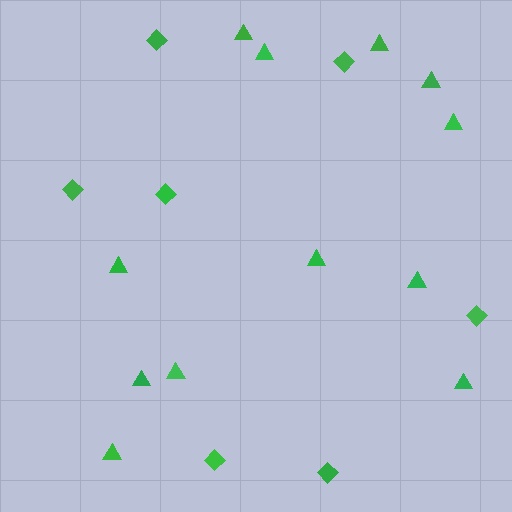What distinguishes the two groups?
There are 2 groups: one group of diamonds (7) and one group of triangles (12).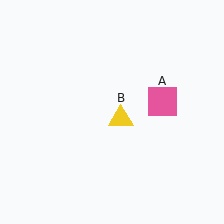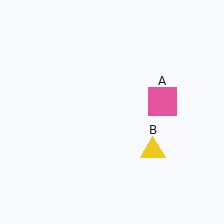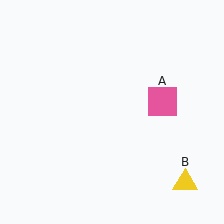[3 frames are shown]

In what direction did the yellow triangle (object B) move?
The yellow triangle (object B) moved down and to the right.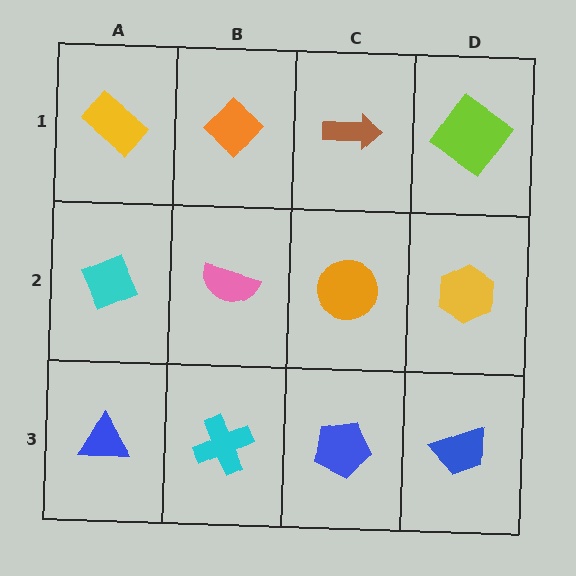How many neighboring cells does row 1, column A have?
2.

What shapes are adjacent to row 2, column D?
A lime diamond (row 1, column D), a blue trapezoid (row 3, column D), an orange circle (row 2, column C).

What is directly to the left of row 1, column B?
A yellow rectangle.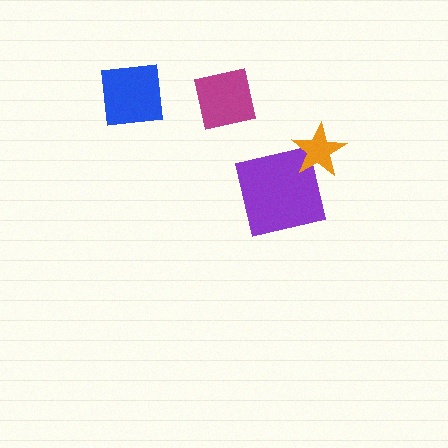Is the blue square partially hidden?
No, no other shape covers it.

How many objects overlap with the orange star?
1 object overlaps with the orange star.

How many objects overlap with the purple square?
1 object overlaps with the purple square.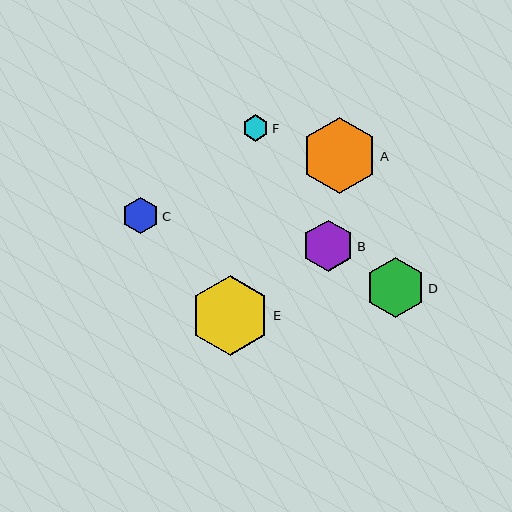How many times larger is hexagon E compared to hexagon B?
Hexagon E is approximately 1.6 times the size of hexagon B.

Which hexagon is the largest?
Hexagon E is the largest with a size of approximately 80 pixels.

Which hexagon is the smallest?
Hexagon F is the smallest with a size of approximately 27 pixels.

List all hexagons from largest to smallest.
From largest to smallest: E, A, D, B, C, F.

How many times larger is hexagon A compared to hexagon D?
Hexagon A is approximately 1.3 times the size of hexagon D.